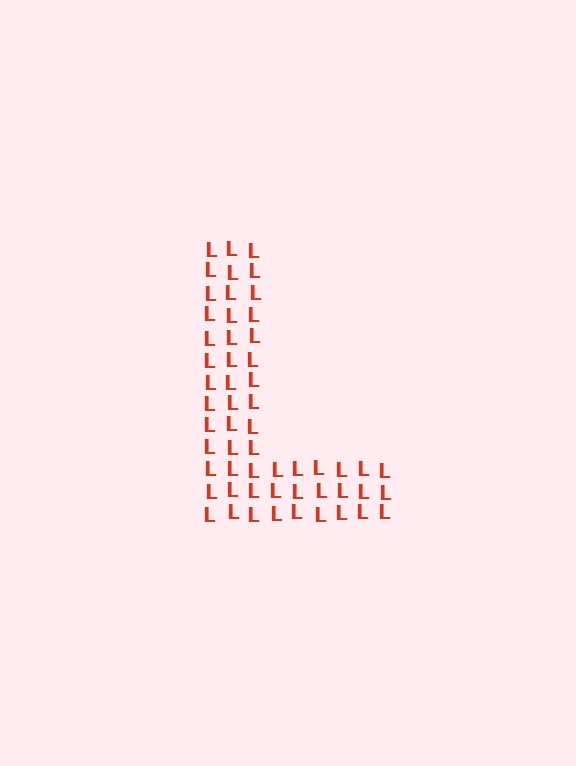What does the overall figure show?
The overall figure shows the letter L.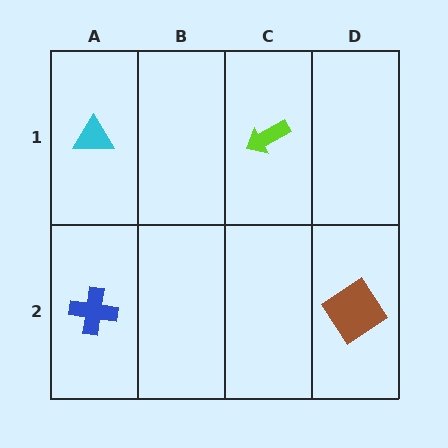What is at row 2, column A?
A blue cross.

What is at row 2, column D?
A brown diamond.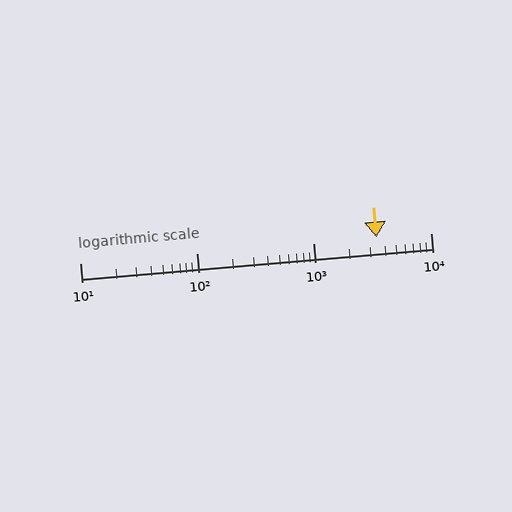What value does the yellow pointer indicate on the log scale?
The pointer indicates approximately 3400.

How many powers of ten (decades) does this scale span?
The scale spans 3 decades, from 10 to 10000.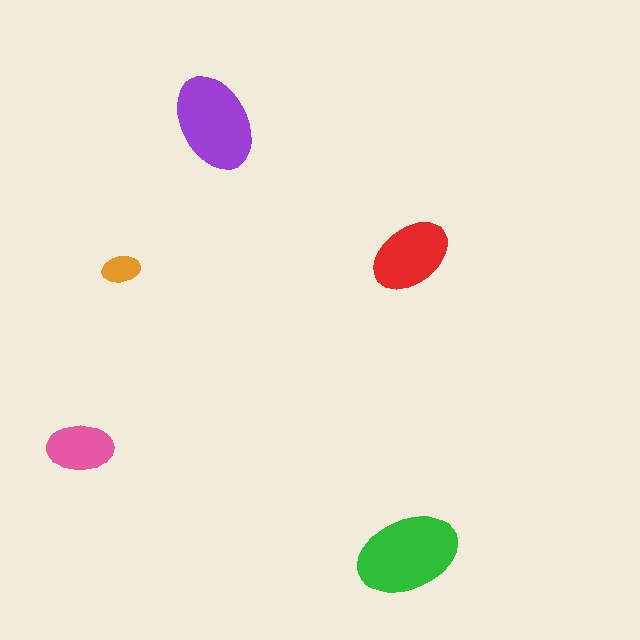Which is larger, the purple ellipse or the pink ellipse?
The purple one.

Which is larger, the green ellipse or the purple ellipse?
The green one.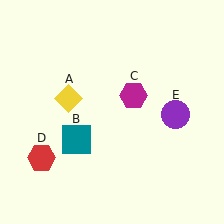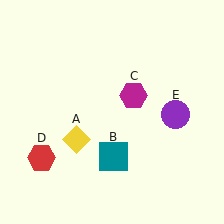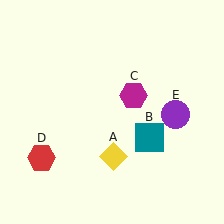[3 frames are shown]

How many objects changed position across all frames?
2 objects changed position: yellow diamond (object A), teal square (object B).